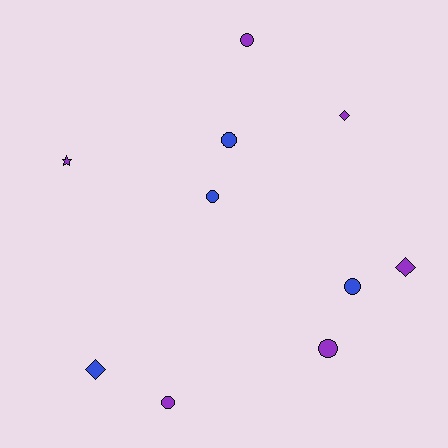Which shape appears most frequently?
Circle, with 6 objects.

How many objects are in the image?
There are 10 objects.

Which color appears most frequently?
Purple, with 6 objects.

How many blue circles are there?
There are 3 blue circles.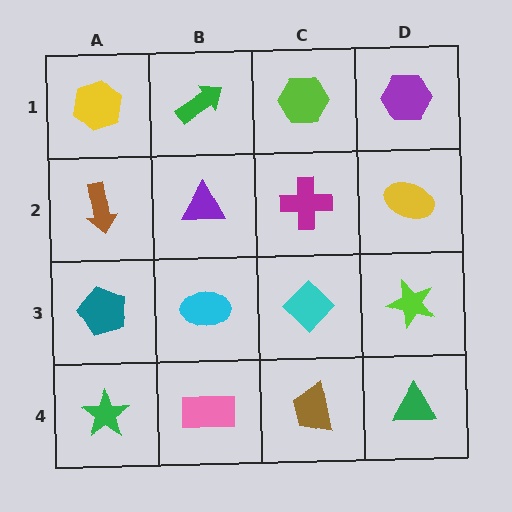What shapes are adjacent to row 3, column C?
A magenta cross (row 2, column C), a brown trapezoid (row 4, column C), a cyan ellipse (row 3, column B), a lime star (row 3, column D).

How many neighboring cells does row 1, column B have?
3.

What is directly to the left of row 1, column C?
A green arrow.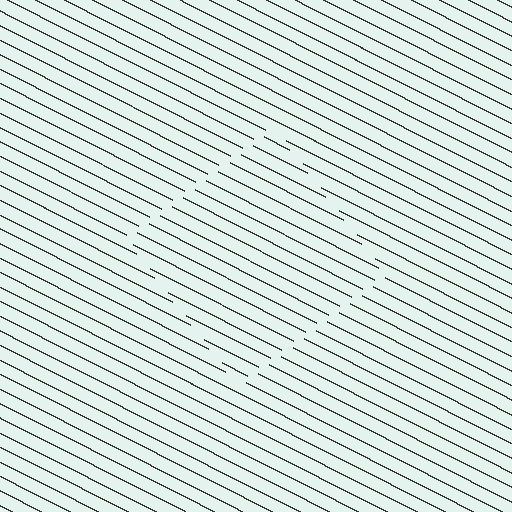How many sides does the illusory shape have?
4 sides — the line-ends trace a square.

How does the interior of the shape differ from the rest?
The interior of the shape contains the same grating, shifted by half a period — the contour is defined by the phase discontinuity where line-ends from the inner and outer gratings abut.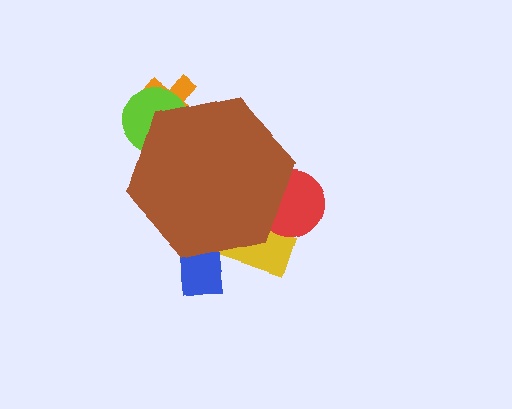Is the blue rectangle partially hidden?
Yes, the blue rectangle is partially hidden behind the brown hexagon.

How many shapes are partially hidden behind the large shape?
5 shapes are partially hidden.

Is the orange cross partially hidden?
Yes, the orange cross is partially hidden behind the brown hexagon.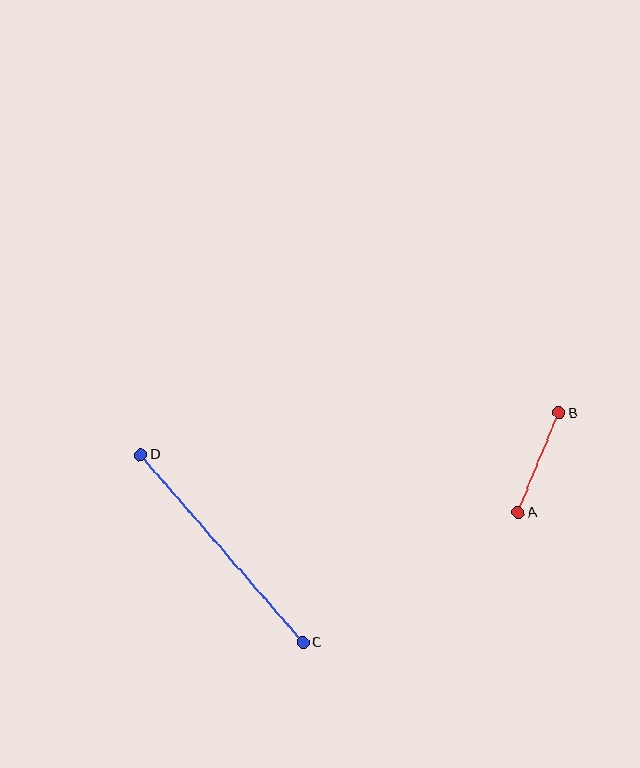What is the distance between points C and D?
The distance is approximately 249 pixels.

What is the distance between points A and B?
The distance is approximately 108 pixels.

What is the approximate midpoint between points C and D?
The midpoint is at approximately (222, 549) pixels.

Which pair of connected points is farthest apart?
Points C and D are farthest apart.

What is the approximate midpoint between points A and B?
The midpoint is at approximately (539, 463) pixels.